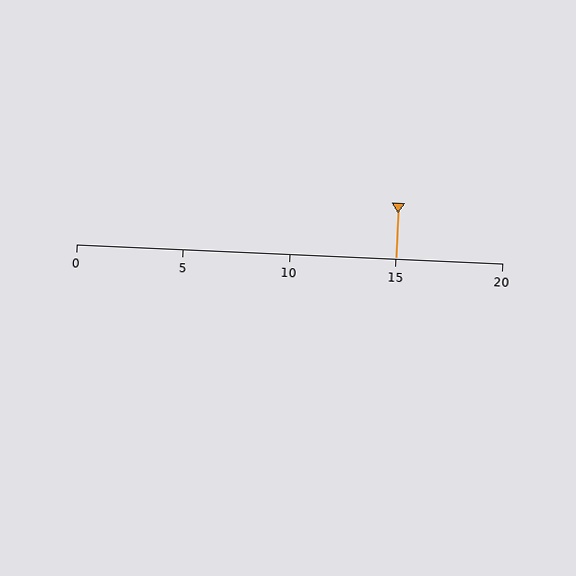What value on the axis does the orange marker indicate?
The marker indicates approximately 15.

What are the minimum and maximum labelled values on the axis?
The axis runs from 0 to 20.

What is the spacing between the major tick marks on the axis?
The major ticks are spaced 5 apart.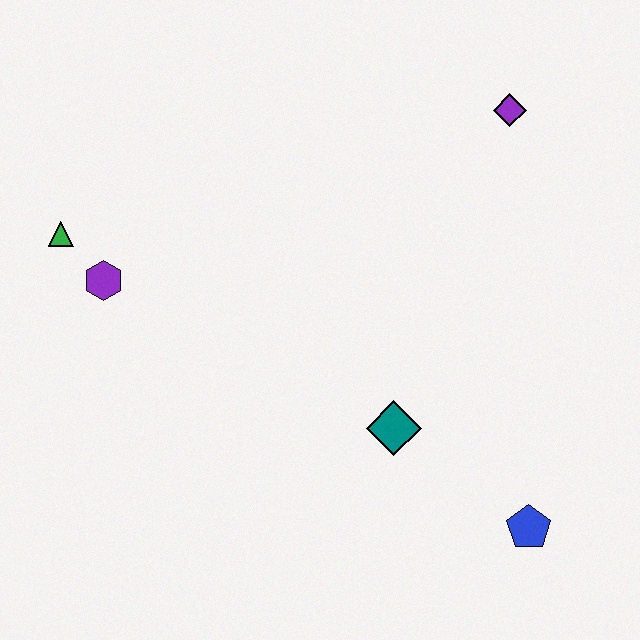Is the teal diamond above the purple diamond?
No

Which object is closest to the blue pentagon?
The teal diamond is closest to the blue pentagon.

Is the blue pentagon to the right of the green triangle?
Yes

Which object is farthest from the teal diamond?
The green triangle is farthest from the teal diamond.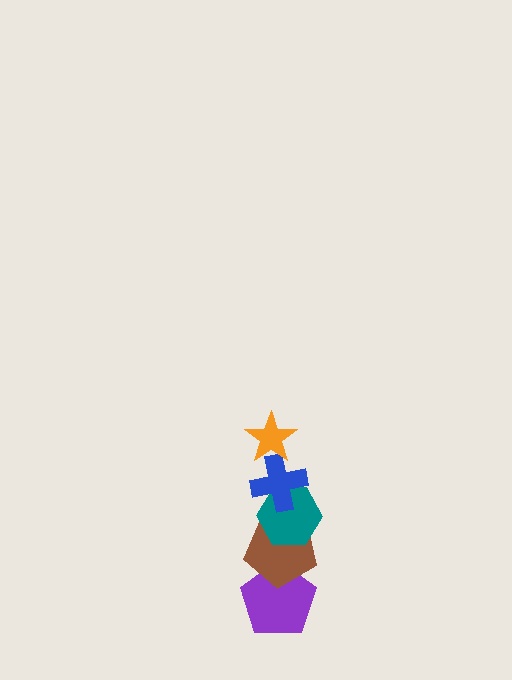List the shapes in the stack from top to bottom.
From top to bottom: the orange star, the blue cross, the teal hexagon, the brown pentagon, the purple pentagon.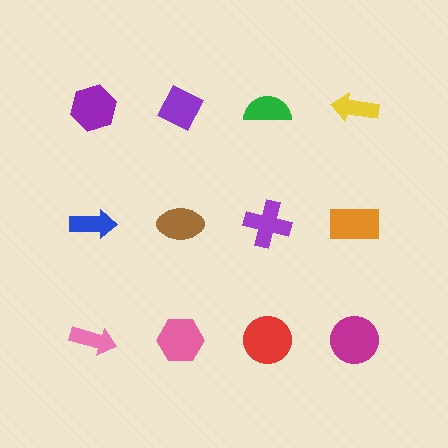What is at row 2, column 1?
A blue arrow.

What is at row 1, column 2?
A purple diamond.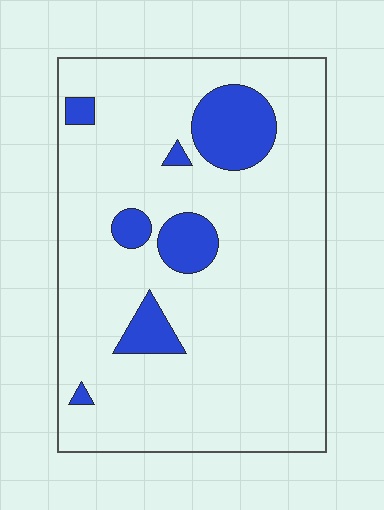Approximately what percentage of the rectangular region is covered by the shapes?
Approximately 15%.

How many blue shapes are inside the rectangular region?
7.